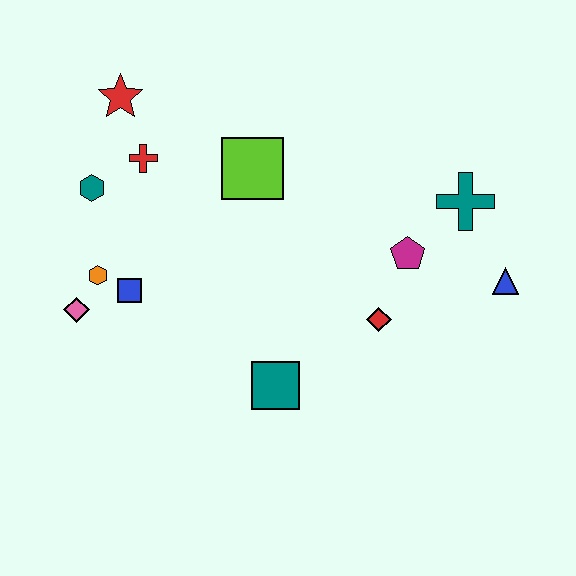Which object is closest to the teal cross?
The magenta pentagon is closest to the teal cross.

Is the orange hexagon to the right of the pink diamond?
Yes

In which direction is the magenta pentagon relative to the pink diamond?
The magenta pentagon is to the right of the pink diamond.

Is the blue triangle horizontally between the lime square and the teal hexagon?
No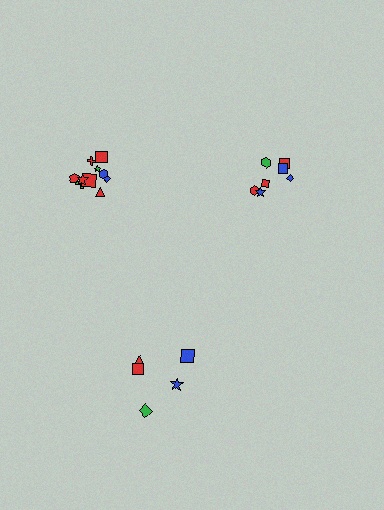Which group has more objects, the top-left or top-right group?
The top-left group.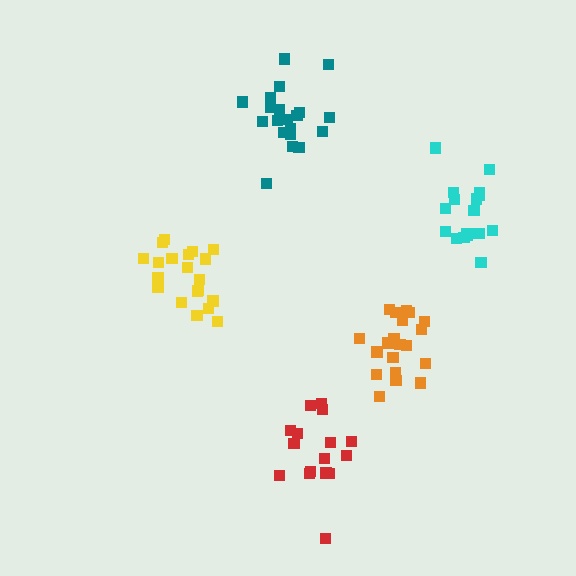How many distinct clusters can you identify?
There are 5 distinct clusters.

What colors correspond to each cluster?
The clusters are colored: yellow, orange, red, teal, cyan.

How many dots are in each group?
Group 1: 20 dots, Group 2: 21 dots, Group 3: 16 dots, Group 4: 20 dots, Group 5: 19 dots (96 total).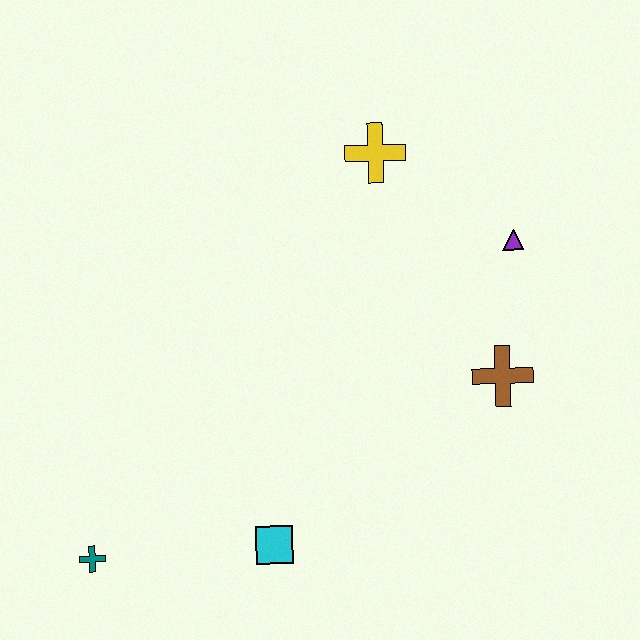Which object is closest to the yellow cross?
The purple triangle is closest to the yellow cross.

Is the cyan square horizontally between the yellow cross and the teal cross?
Yes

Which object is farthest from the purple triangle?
The teal cross is farthest from the purple triangle.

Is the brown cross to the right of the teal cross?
Yes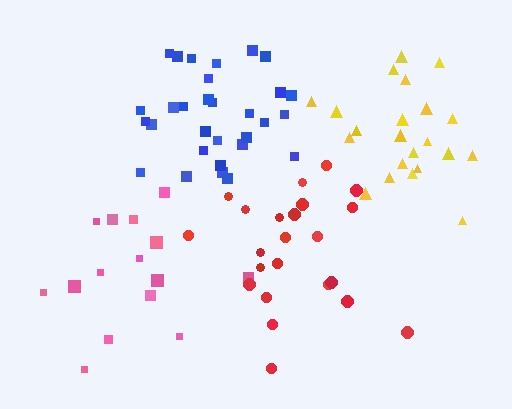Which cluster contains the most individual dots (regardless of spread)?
Blue (30).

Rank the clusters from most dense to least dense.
blue, yellow, pink, red.